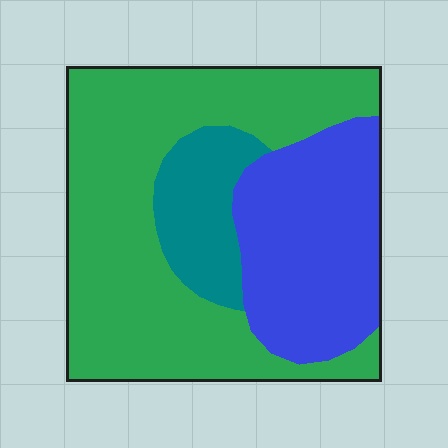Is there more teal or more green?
Green.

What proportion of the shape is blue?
Blue takes up about one third (1/3) of the shape.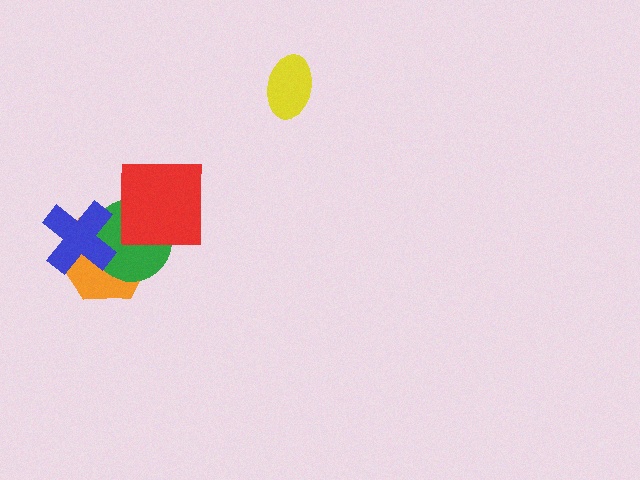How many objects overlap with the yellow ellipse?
0 objects overlap with the yellow ellipse.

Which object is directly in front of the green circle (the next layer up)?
The blue cross is directly in front of the green circle.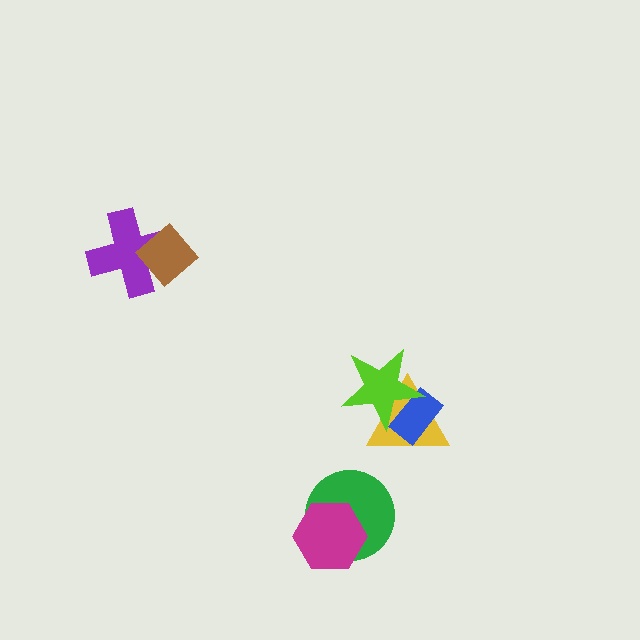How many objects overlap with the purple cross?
1 object overlaps with the purple cross.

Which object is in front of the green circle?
The magenta hexagon is in front of the green circle.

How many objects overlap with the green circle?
1 object overlaps with the green circle.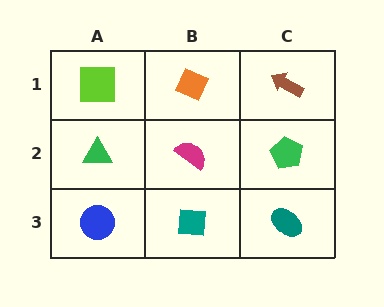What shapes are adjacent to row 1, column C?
A green pentagon (row 2, column C), an orange diamond (row 1, column B).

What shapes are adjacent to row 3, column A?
A green triangle (row 2, column A), a teal square (row 3, column B).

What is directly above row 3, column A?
A green triangle.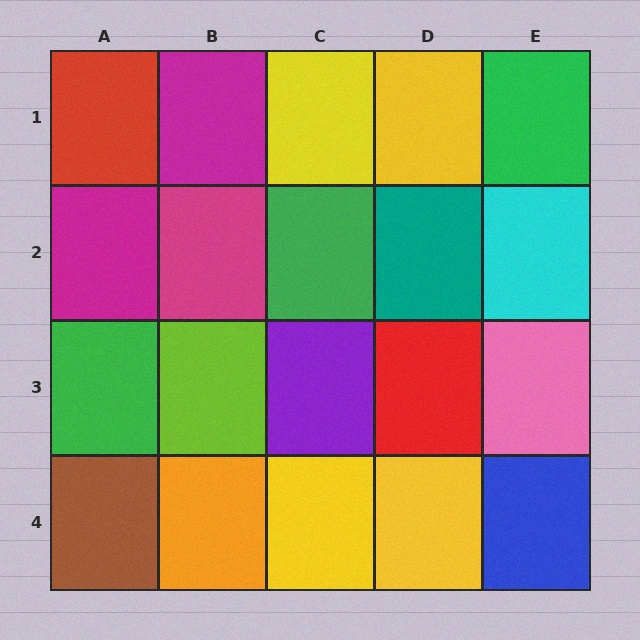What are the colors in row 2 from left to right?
Magenta, magenta, green, teal, cyan.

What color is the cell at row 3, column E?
Pink.